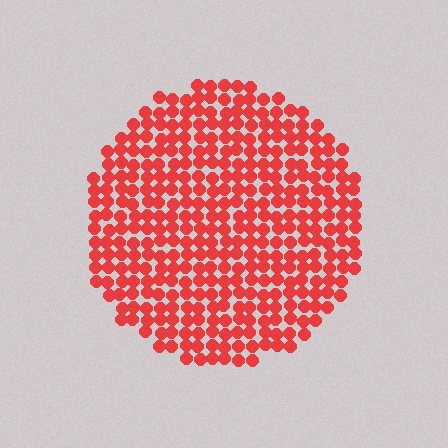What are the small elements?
The small elements are circles.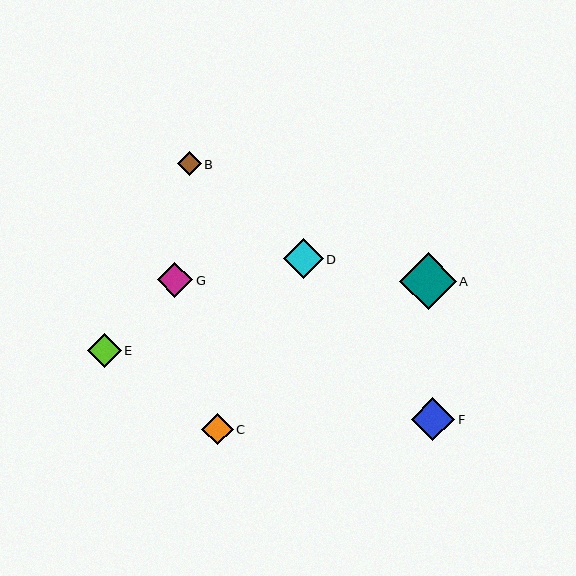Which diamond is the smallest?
Diamond B is the smallest with a size of approximately 24 pixels.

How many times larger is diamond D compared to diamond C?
Diamond D is approximately 1.3 times the size of diamond C.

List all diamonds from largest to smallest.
From largest to smallest: A, F, D, G, E, C, B.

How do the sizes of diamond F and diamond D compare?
Diamond F and diamond D are approximately the same size.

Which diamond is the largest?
Diamond A is the largest with a size of approximately 57 pixels.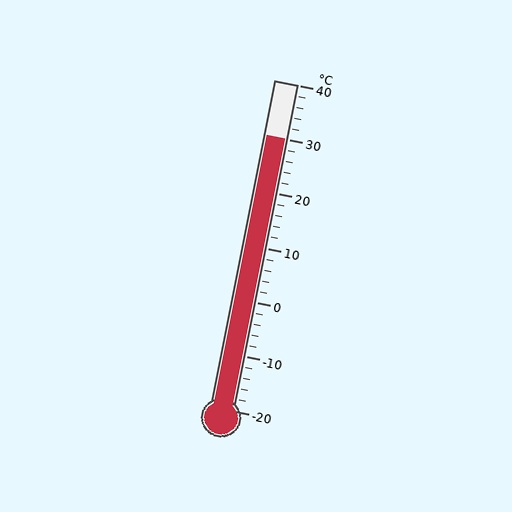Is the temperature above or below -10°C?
The temperature is above -10°C.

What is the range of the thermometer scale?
The thermometer scale ranges from -20°C to 40°C.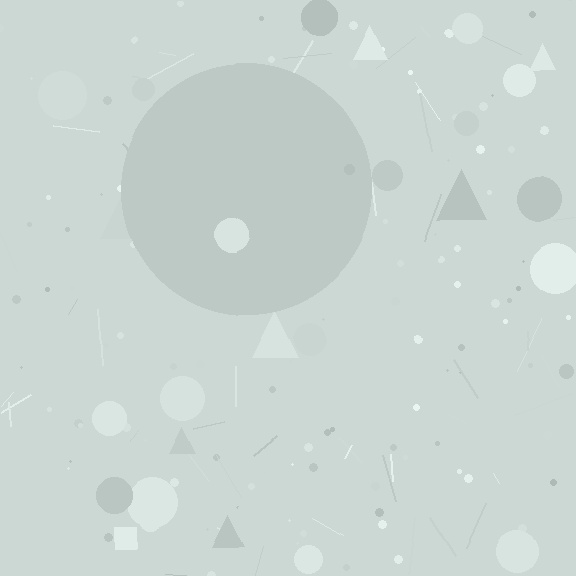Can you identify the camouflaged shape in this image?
The camouflaged shape is a circle.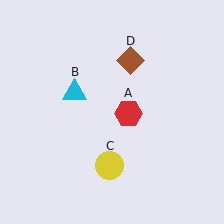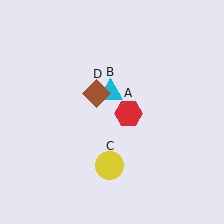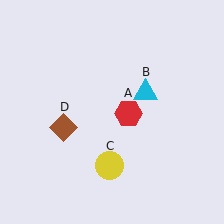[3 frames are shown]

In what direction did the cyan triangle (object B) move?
The cyan triangle (object B) moved right.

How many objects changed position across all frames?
2 objects changed position: cyan triangle (object B), brown diamond (object D).